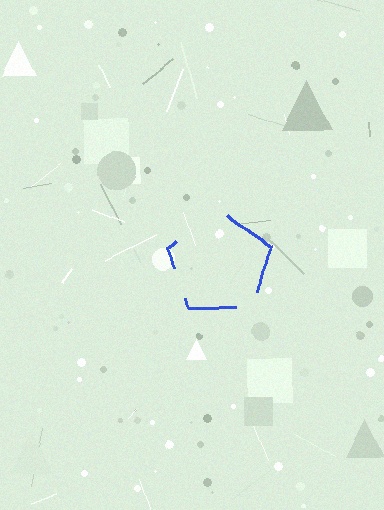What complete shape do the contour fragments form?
The contour fragments form a pentagon.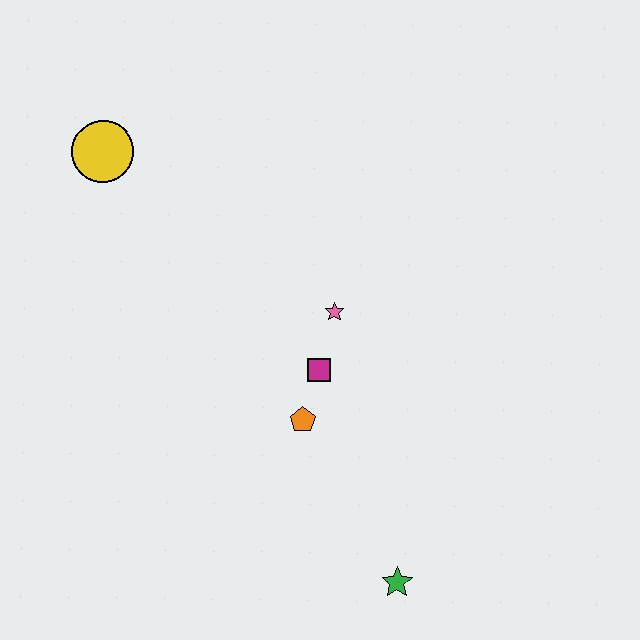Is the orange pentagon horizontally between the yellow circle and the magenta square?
Yes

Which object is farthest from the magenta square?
The yellow circle is farthest from the magenta square.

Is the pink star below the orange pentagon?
No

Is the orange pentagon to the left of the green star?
Yes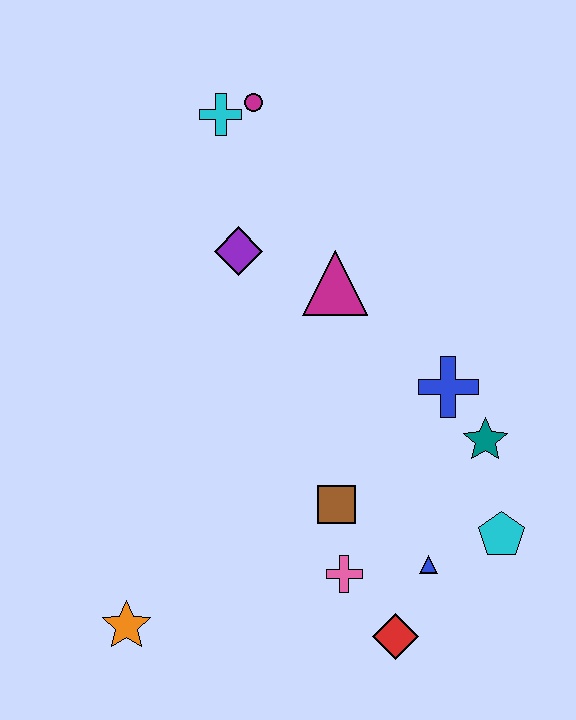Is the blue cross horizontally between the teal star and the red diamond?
Yes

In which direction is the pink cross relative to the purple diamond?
The pink cross is below the purple diamond.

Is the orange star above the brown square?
No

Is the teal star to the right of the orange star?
Yes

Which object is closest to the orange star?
The pink cross is closest to the orange star.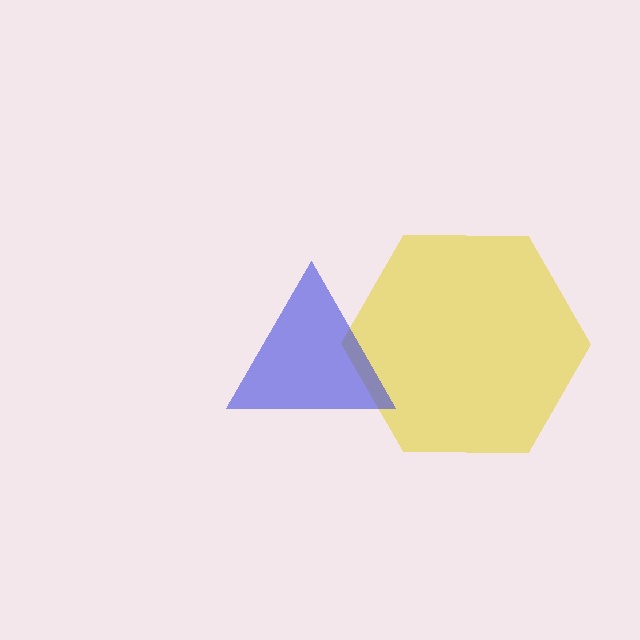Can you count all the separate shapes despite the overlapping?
Yes, there are 2 separate shapes.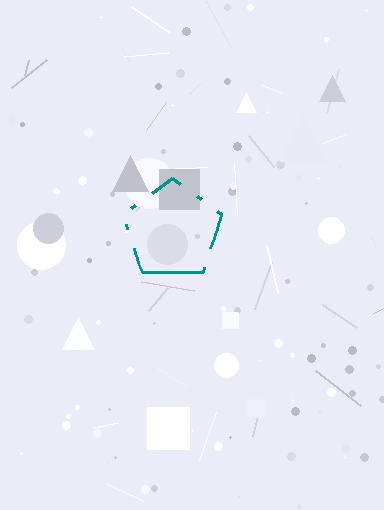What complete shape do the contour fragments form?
The contour fragments form a pentagon.